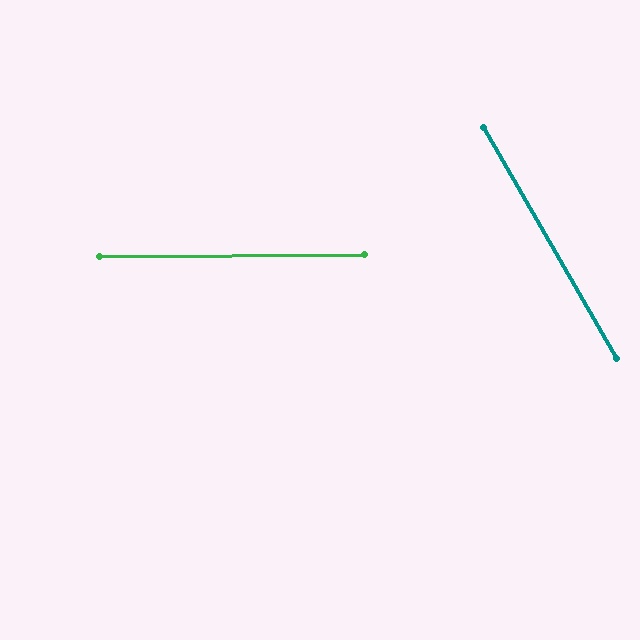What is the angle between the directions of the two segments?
Approximately 60 degrees.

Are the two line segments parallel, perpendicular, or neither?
Neither parallel nor perpendicular — they differ by about 60°.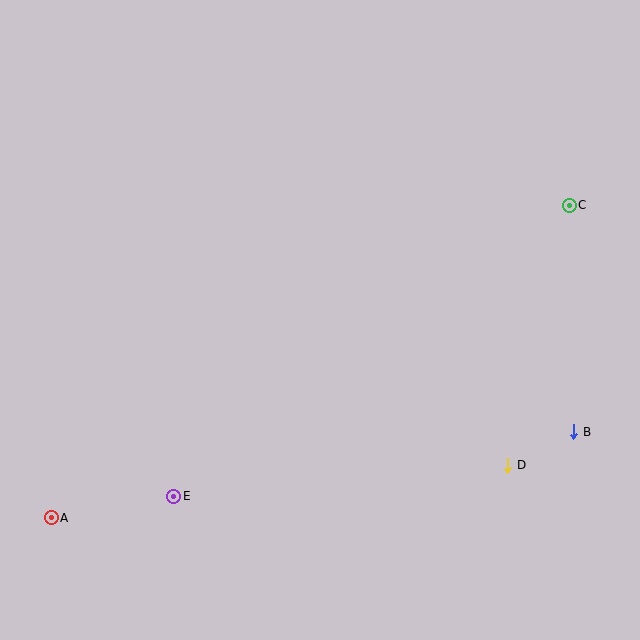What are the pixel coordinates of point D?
Point D is at (508, 465).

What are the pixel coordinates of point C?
Point C is at (569, 205).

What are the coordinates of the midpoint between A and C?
The midpoint between A and C is at (310, 362).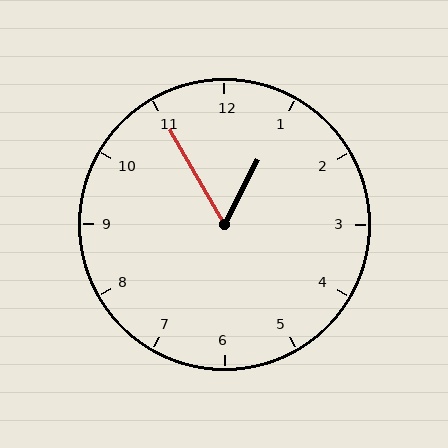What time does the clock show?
12:55.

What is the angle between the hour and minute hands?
Approximately 58 degrees.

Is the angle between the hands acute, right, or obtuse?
It is acute.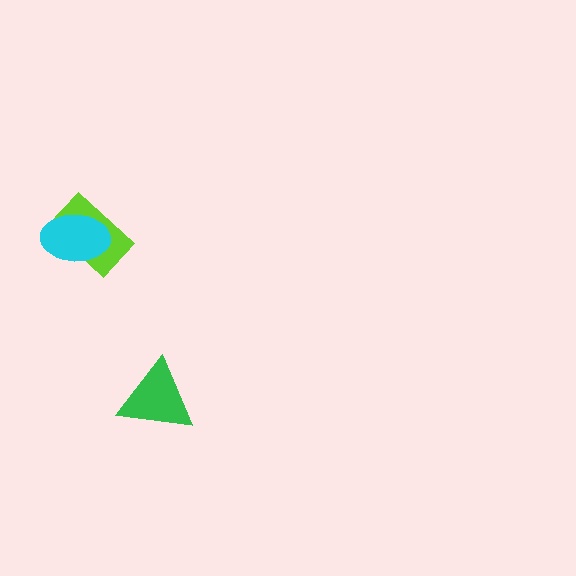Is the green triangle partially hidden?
No, no other shape covers it.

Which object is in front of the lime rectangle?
The cyan ellipse is in front of the lime rectangle.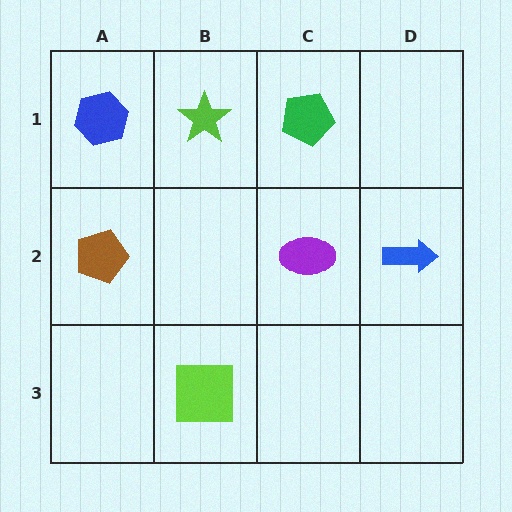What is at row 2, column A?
A brown pentagon.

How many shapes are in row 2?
3 shapes.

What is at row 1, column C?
A green pentagon.